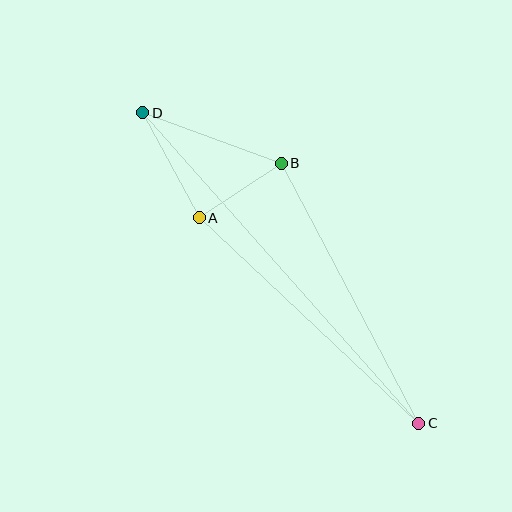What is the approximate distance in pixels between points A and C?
The distance between A and C is approximately 301 pixels.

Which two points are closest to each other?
Points A and B are closest to each other.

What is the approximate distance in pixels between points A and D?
The distance between A and D is approximately 119 pixels.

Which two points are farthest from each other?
Points C and D are farthest from each other.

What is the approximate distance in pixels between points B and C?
The distance between B and C is approximately 294 pixels.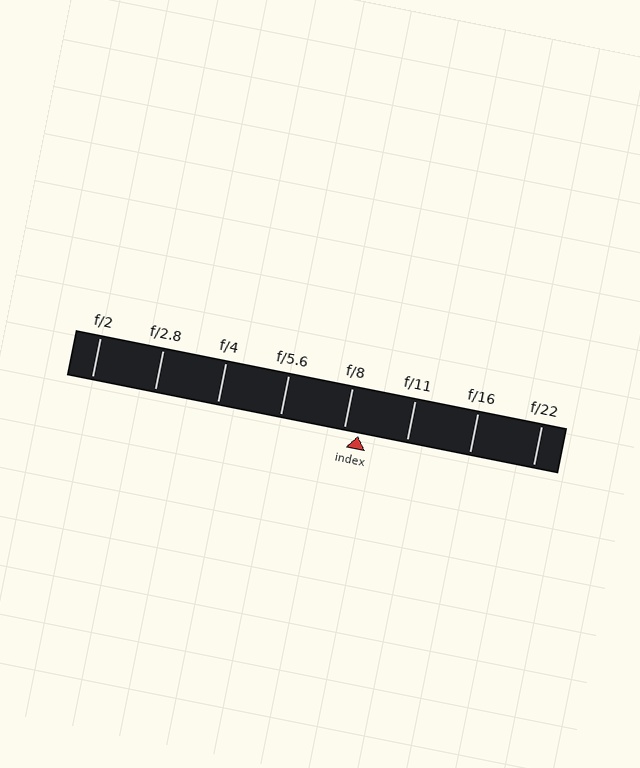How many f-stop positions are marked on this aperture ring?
There are 8 f-stop positions marked.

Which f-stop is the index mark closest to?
The index mark is closest to f/8.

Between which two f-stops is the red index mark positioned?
The index mark is between f/8 and f/11.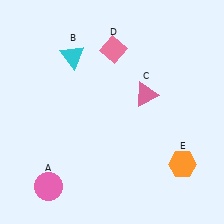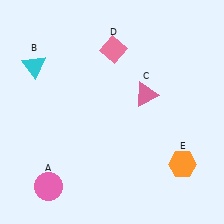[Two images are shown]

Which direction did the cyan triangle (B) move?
The cyan triangle (B) moved left.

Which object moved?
The cyan triangle (B) moved left.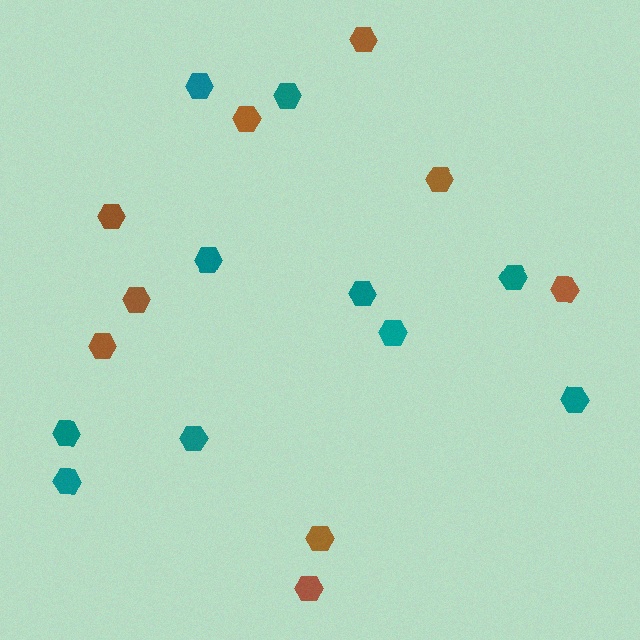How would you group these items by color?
There are 2 groups: one group of brown hexagons (9) and one group of teal hexagons (10).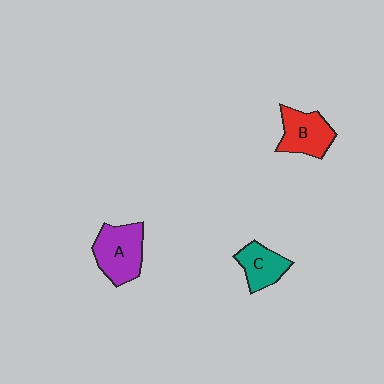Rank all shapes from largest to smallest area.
From largest to smallest: A (purple), B (red), C (teal).